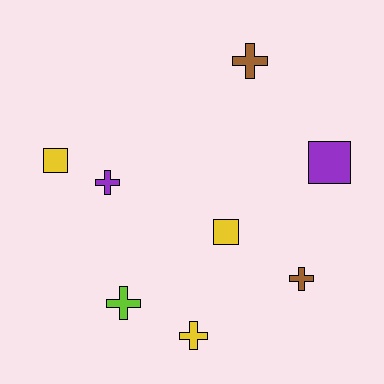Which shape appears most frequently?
Cross, with 5 objects.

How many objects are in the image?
There are 8 objects.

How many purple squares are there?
There is 1 purple square.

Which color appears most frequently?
Yellow, with 3 objects.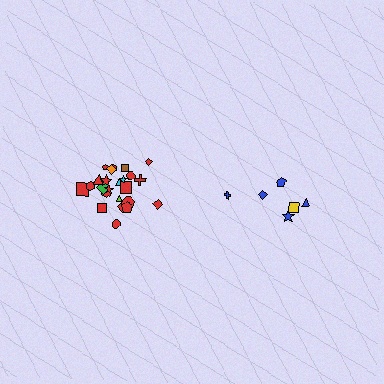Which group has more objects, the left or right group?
The left group.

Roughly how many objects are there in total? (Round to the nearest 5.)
Roughly 30 objects in total.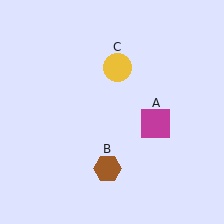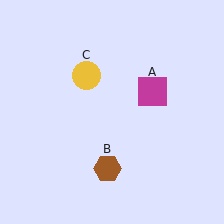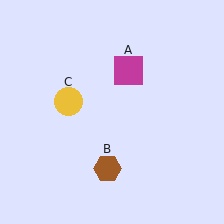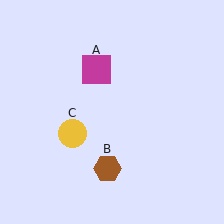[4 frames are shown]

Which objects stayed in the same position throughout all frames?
Brown hexagon (object B) remained stationary.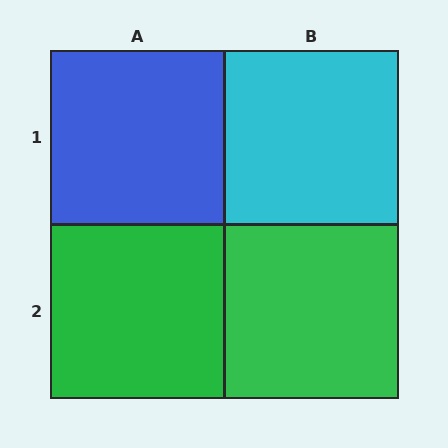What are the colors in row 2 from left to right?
Green, green.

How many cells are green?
2 cells are green.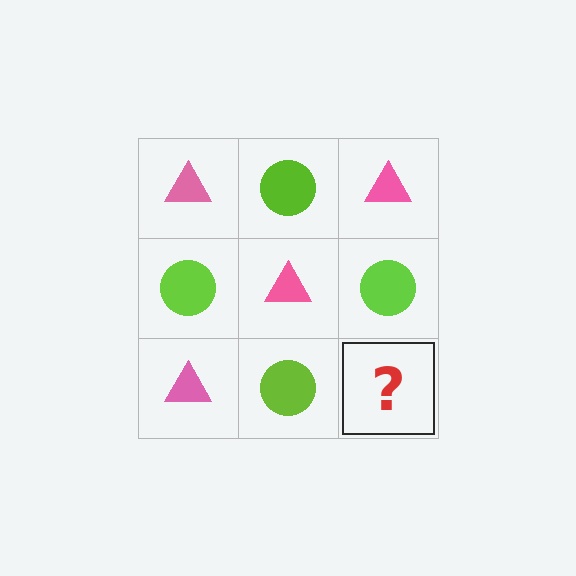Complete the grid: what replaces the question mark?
The question mark should be replaced with a pink triangle.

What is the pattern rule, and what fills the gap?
The rule is that it alternates pink triangle and lime circle in a checkerboard pattern. The gap should be filled with a pink triangle.